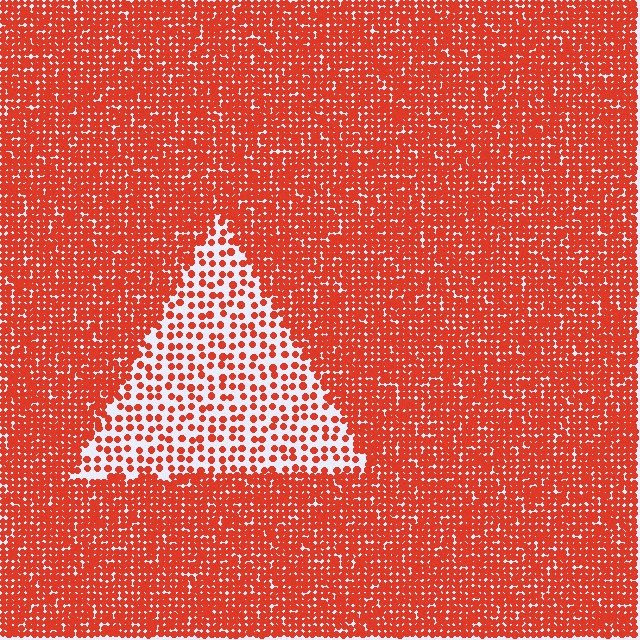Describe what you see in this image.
The image contains small red elements arranged at two different densities. A triangle-shaped region is visible where the elements are less densely packed than the surrounding area.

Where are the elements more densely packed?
The elements are more densely packed outside the triangle boundary.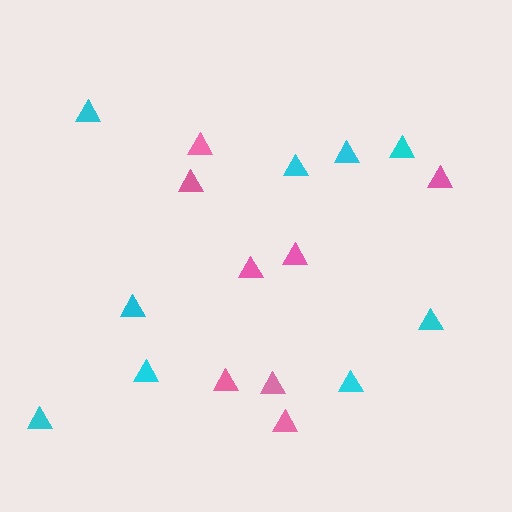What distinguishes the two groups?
There are 2 groups: one group of cyan triangles (9) and one group of pink triangles (8).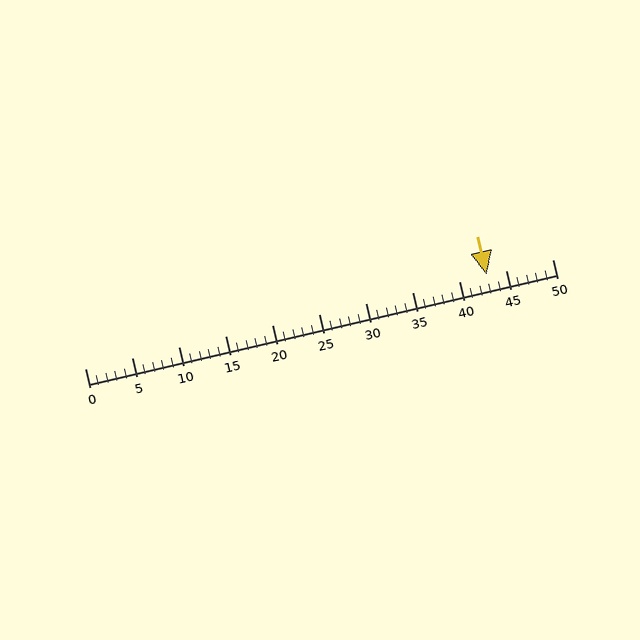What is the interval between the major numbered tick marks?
The major tick marks are spaced 5 units apart.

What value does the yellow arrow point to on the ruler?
The yellow arrow points to approximately 43.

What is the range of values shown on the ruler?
The ruler shows values from 0 to 50.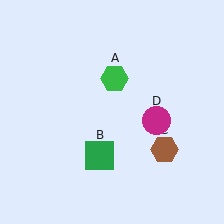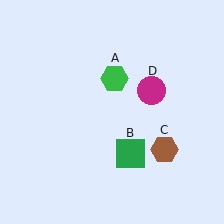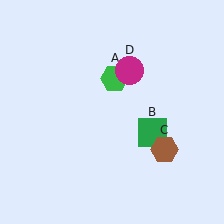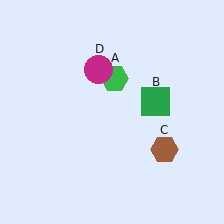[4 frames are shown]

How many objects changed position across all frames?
2 objects changed position: green square (object B), magenta circle (object D).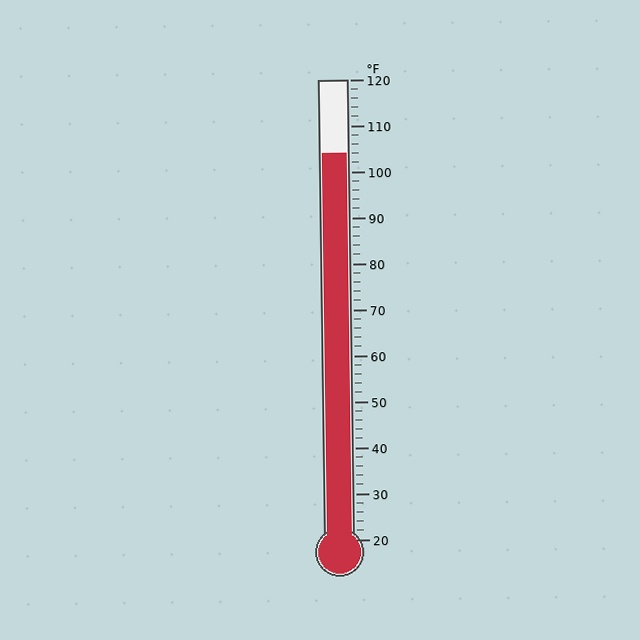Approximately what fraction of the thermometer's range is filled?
The thermometer is filled to approximately 85% of its range.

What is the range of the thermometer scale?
The thermometer scale ranges from 20°F to 120°F.